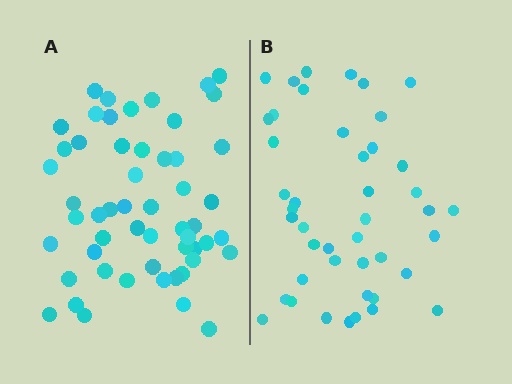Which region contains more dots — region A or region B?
Region A (the left region) has more dots.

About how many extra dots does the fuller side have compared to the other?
Region A has roughly 10 or so more dots than region B.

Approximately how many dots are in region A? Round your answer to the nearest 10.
About 50 dots. (The exact count is 54, which rounds to 50.)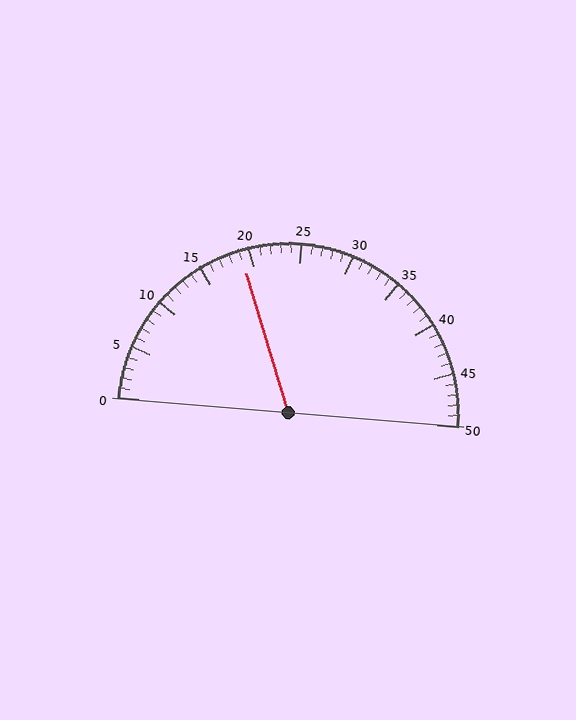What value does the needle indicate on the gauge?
The needle indicates approximately 19.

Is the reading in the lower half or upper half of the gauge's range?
The reading is in the lower half of the range (0 to 50).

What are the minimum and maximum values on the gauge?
The gauge ranges from 0 to 50.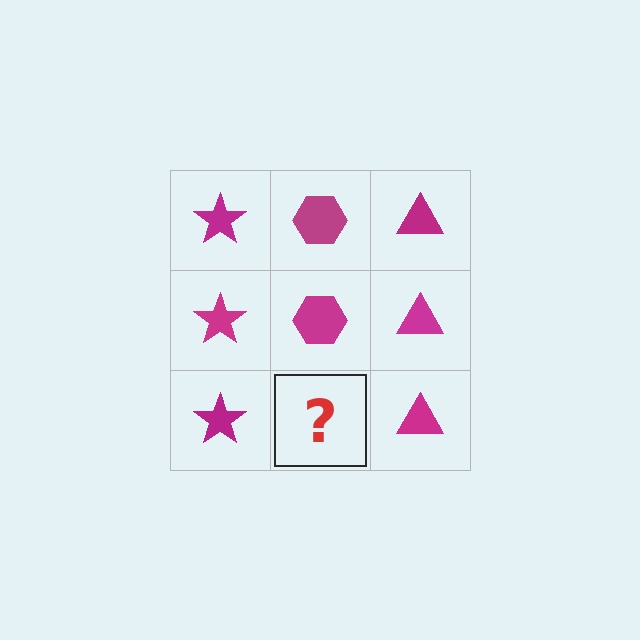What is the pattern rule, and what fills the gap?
The rule is that each column has a consistent shape. The gap should be filled with a magenta hexagon.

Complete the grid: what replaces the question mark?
The question mark should be replaced with a magenta hexagon.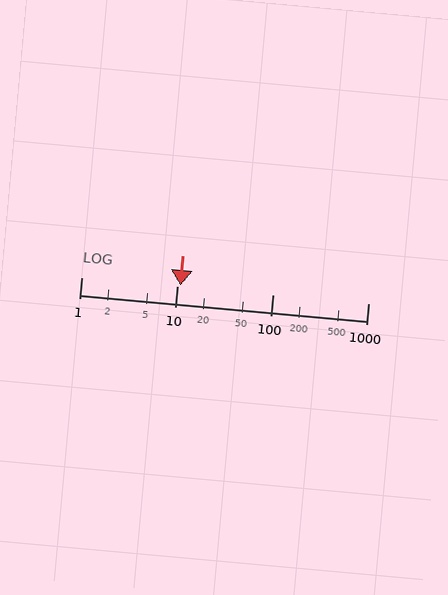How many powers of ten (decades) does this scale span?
The scale spans 3 decades, from 1 to 1000.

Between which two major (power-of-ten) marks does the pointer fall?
The pointer is between 10 and 100.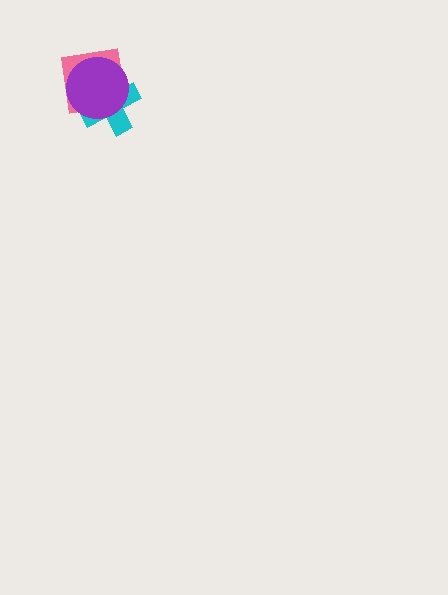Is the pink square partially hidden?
Yes, it is partially covered by another shape.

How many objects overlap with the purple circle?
2 objects overlap with the purple circle.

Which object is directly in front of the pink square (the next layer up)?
The cyan cross is directly in front of the pink square.